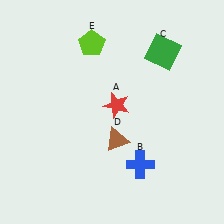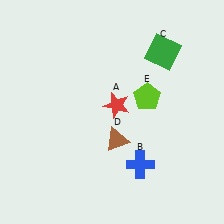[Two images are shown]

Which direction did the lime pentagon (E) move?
The lime pentagon (E) moved right.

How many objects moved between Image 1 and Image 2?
1 object moved between the two images.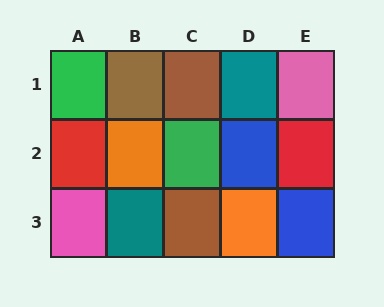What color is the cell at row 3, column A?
Pink.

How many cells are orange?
2 cells are orange.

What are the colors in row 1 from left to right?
Green, brown, brown, teal, pink.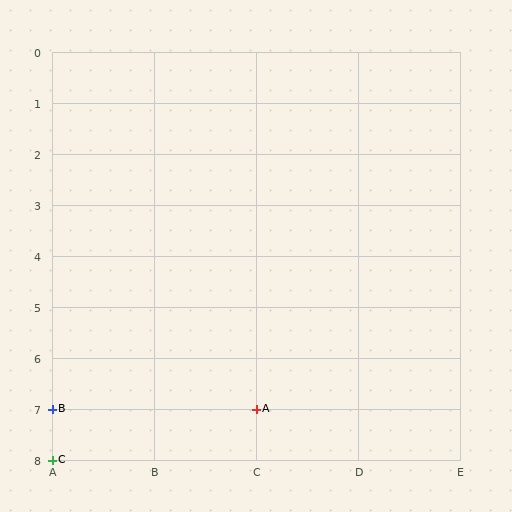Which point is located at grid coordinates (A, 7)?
Point B is at (A, 7).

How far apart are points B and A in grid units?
Points B and A are 2 columns apart.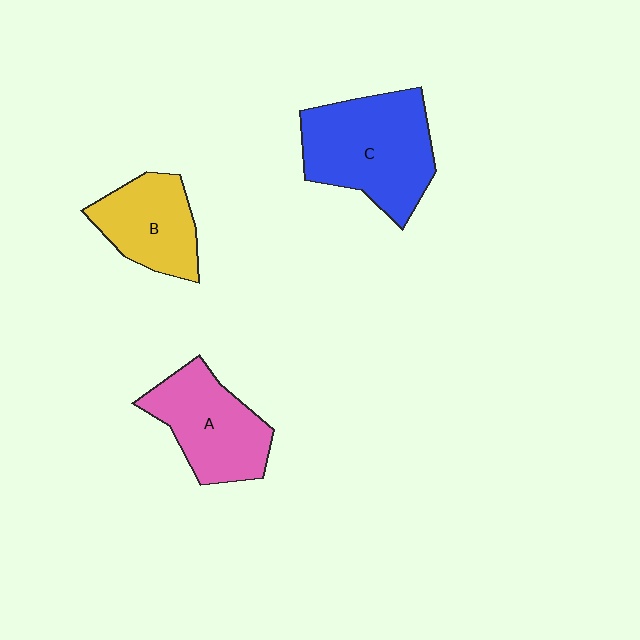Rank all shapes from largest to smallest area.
From largest to smallest: C (blue), A (pink), B (yellow).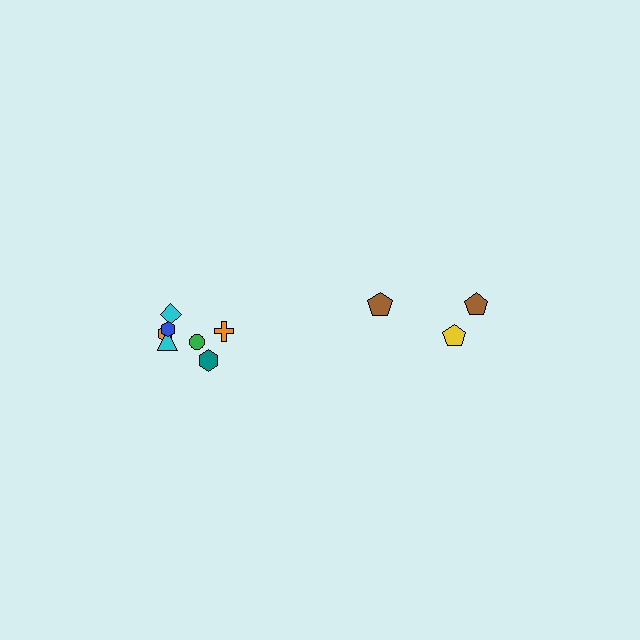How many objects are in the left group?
There are 7 objects.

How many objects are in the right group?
There are 3 objects.